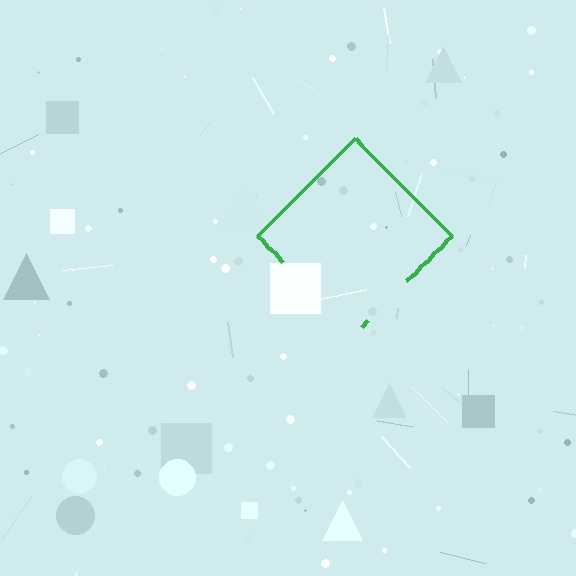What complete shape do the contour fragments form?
The contour fragments form a diamond.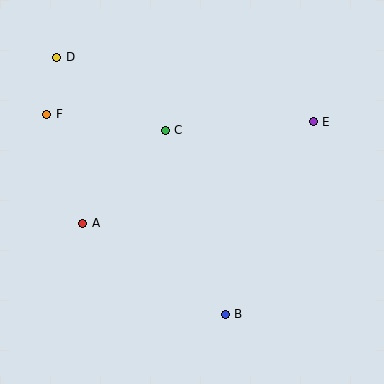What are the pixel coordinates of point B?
Point B is at (225, 314).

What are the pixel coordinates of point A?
Point A is at (83, 223).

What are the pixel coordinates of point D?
Point D is at (57, 57).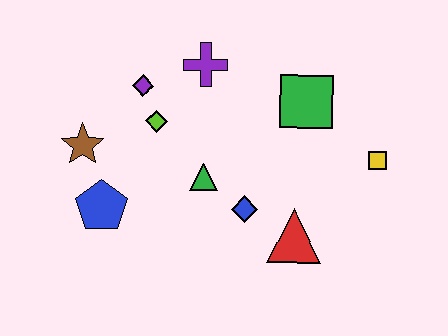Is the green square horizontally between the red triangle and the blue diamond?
No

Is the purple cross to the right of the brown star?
Yes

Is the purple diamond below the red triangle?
No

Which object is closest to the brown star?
The blue pentagon is closest to the brown star.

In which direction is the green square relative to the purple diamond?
The green square is to the right of the purple diamond.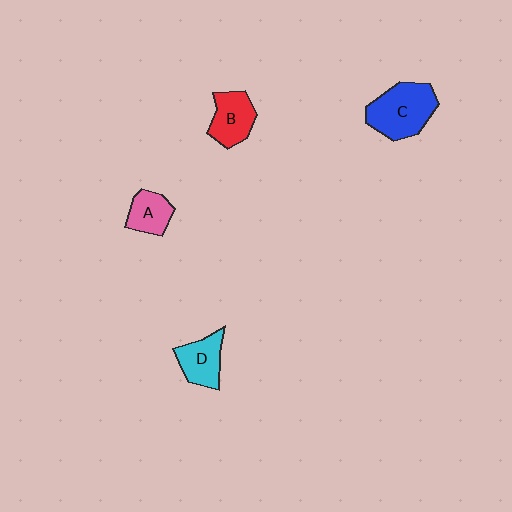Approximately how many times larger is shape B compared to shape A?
Approximately 1.2 times.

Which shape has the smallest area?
Shape A (pink).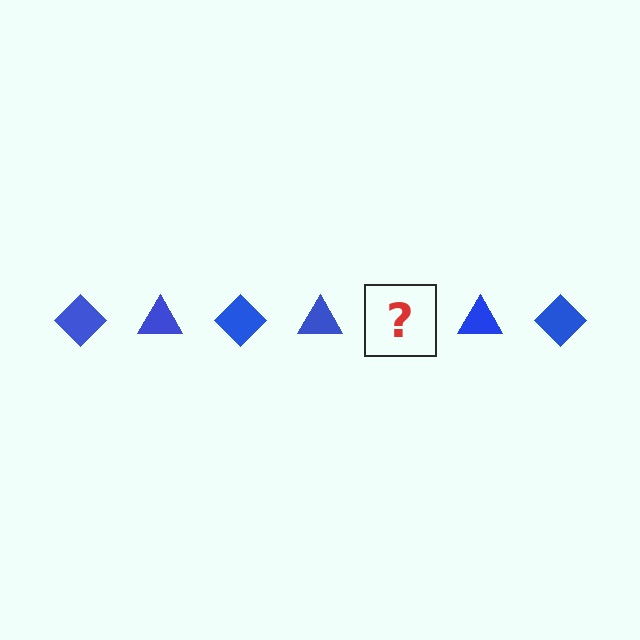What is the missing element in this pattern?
The missing element is a blue diamond.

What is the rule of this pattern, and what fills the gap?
The rule is that the pattern cycles through diamond, triangle shapes in blue. The gap should be filled with a blue diamond.